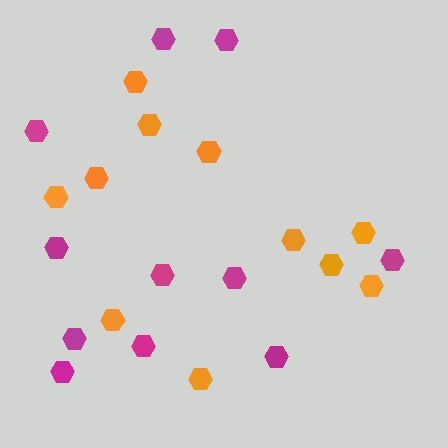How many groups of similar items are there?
There are 2 groups: one group of orange hexagons (11) and one group of magenta hexagons (11).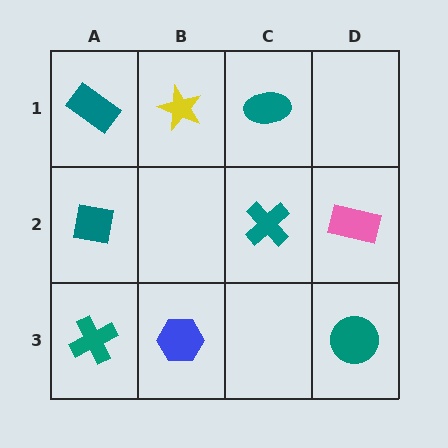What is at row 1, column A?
A teal rectangle.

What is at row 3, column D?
A teal circle.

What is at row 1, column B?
A yellow star.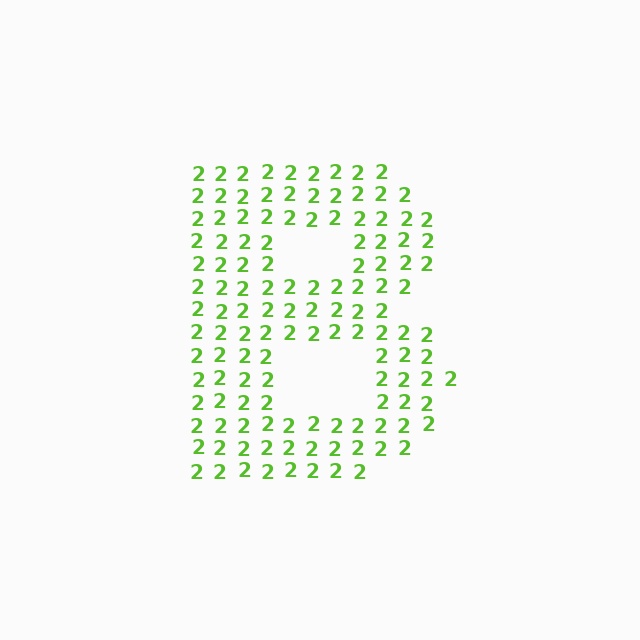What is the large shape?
The large shape is the letter B.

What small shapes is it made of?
It is made of small digit 2's.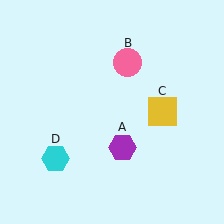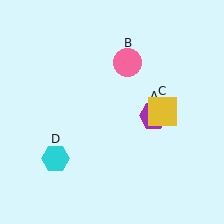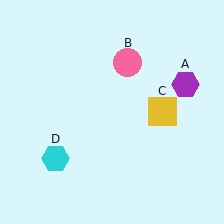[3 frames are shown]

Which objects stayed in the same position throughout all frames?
Pink circle (object B) and yellow square (object C) and cyan hexagon (object D) remained stationary.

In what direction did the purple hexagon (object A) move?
The purple hexagon (object A) moved up and to the right.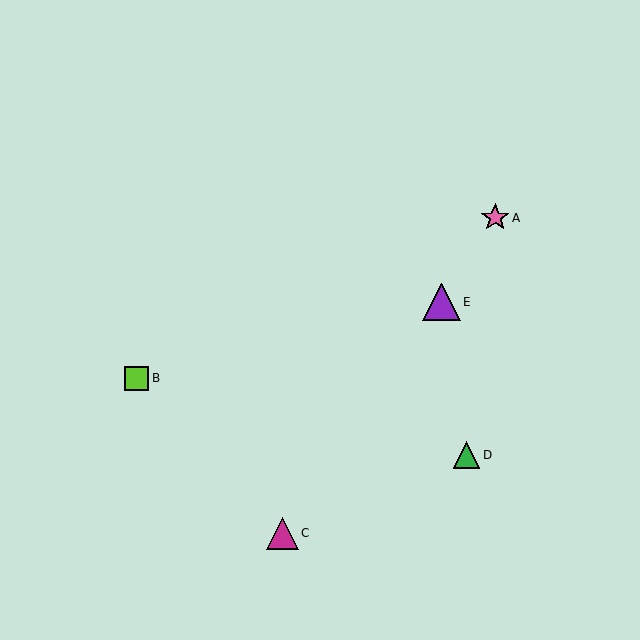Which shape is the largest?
The purple triangle (labeled E) is the largest.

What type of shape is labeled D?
Shape D is a green triangle.